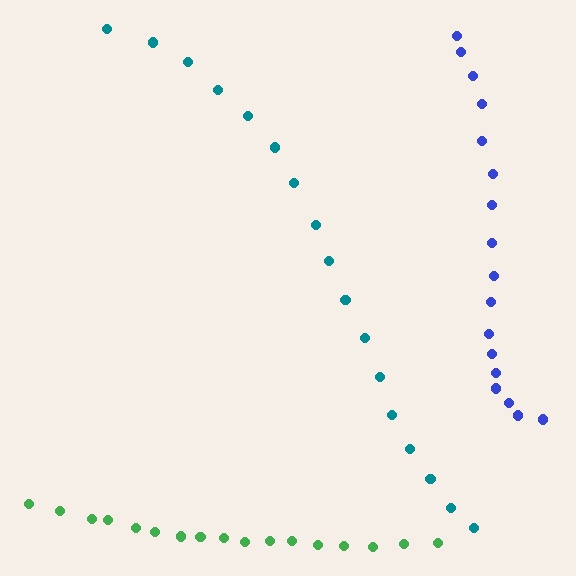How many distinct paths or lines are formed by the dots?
There are 3 distinct paths.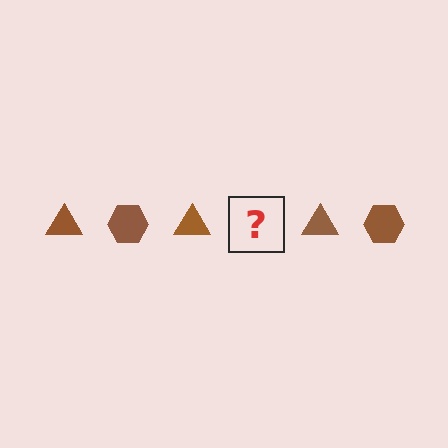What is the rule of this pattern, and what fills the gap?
The rule is that the pattern cycles through triangle, hexagon shapes in brown. The gap should be filled with a brown hexagon.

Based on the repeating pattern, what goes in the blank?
The blank should be a brown hexagon.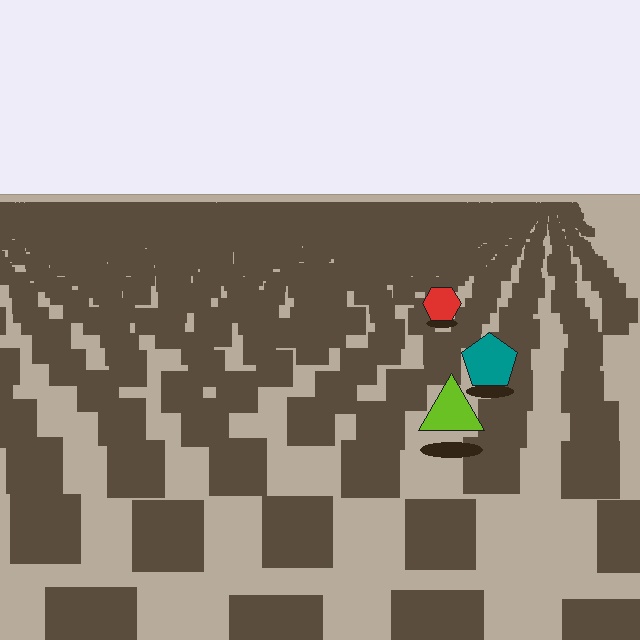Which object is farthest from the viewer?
The red hexagon is farthest from the viewer. It appears smaller and the ground texture around it is denser.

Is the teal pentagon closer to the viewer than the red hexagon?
Yes. The teal pentagon is closer — you can tell from the texture gradient: the ground texture is coarser near it.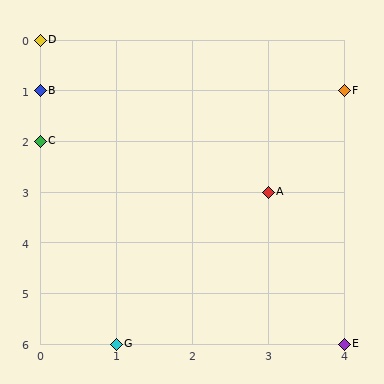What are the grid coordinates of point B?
Point B is at grid coordinates (0, 1).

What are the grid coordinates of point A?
Point A is at grid coordinates (3, 3).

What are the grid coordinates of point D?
Point D is at grid coordinates (0, 0).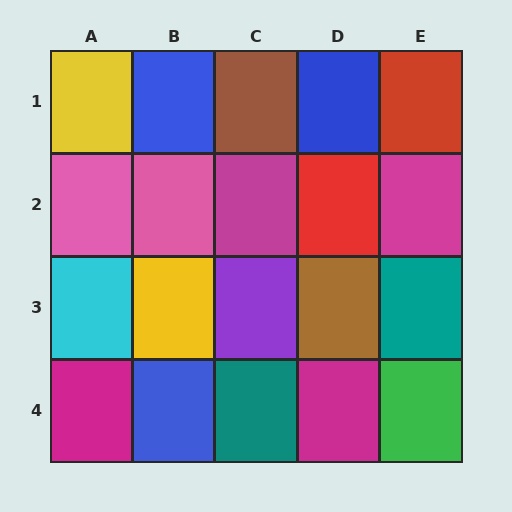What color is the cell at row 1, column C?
Brown.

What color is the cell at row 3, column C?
Purple.